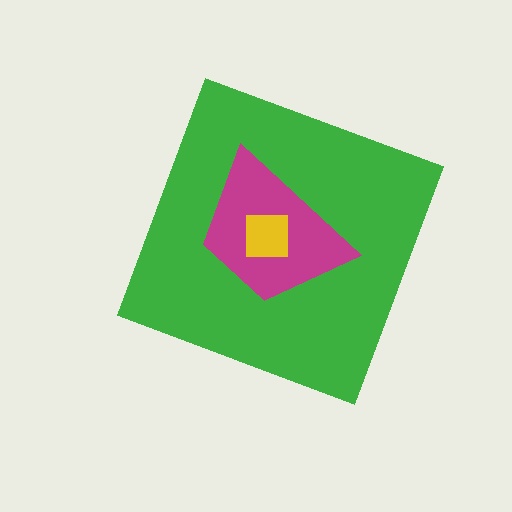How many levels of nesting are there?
3.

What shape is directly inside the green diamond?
The magenta trapezoid.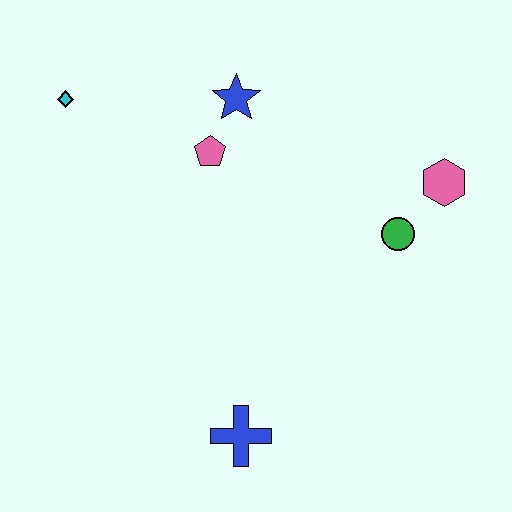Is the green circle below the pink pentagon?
Yes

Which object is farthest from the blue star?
The blue cross is farthest from the blue star.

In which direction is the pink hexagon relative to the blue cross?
The pink hexagon is above the blue cross.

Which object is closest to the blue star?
The pink pentagon is closest to the blue star.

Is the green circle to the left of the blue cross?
No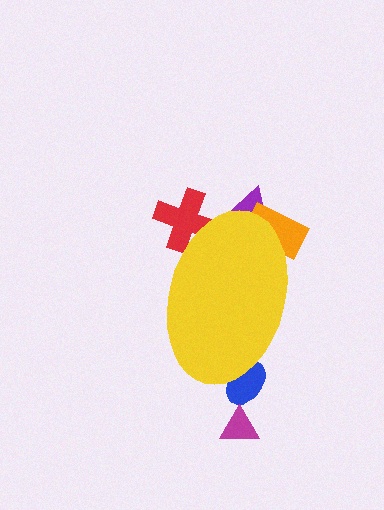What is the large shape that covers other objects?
A yellow ellipse.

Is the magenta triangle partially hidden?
No, the magenta triangle is fully visible.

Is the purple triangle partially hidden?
Yes, the purple triangle is partially hidden behind the yellow ellipse.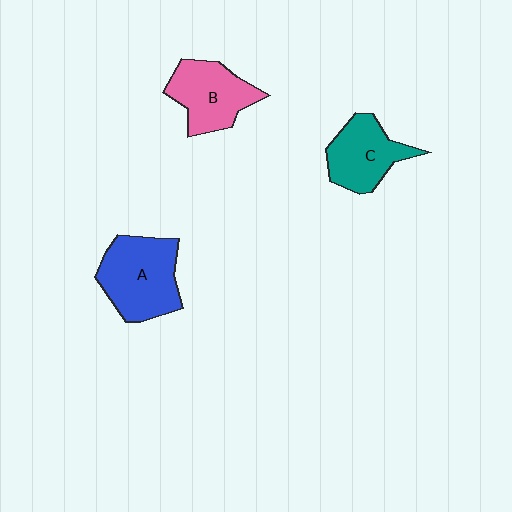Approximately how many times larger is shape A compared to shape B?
Approximately 1.2 times.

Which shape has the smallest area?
Shape C (teal).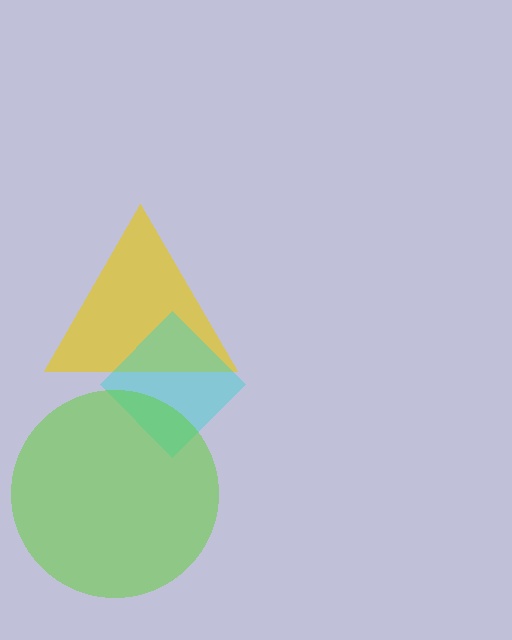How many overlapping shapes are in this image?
There are 3 overlapping shapes in the image.